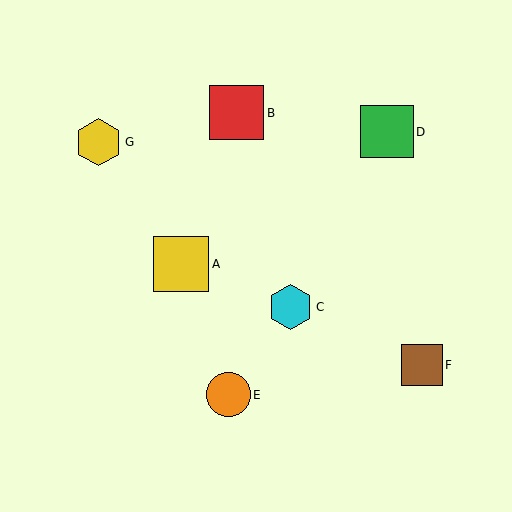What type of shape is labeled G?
Shape G is a yellow hexagon.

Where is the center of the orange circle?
The center of the orange circle is at (228, 395).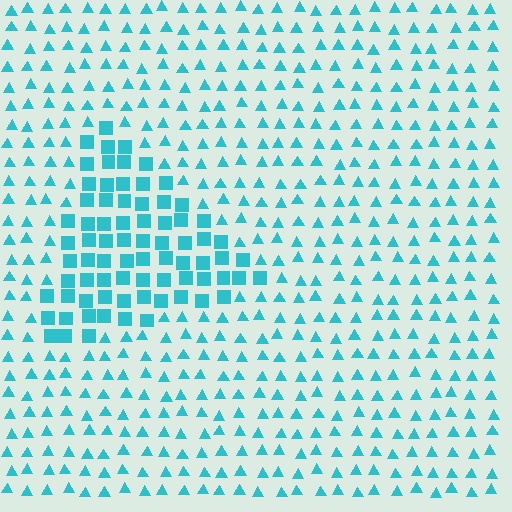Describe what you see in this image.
The image is filled with small cyan elements arranged in a uniform grid. A triangle-shaped region contains squares, while the surrounding area contains triangles. The boundary is defined purely by the change in element shape.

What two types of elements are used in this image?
The image uses squares inside the triangle region and triangles outside it.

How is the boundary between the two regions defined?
The boundary is defined by a change in element shape: squares inside vs. triangles outside. All elements share the same color and spacing.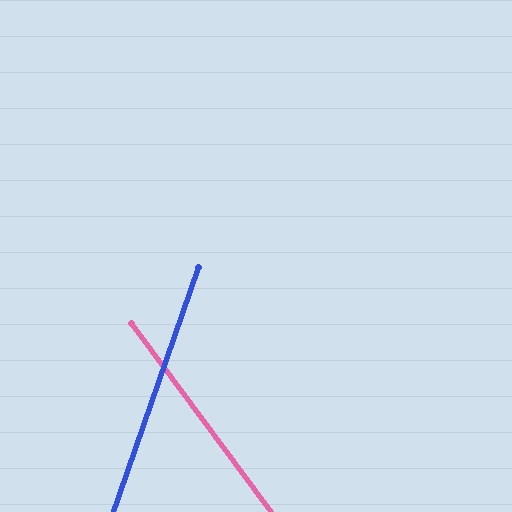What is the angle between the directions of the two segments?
Approximately 56 degrees.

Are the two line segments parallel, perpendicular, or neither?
Neither parallel nor perpendicular — they differ by about 56°.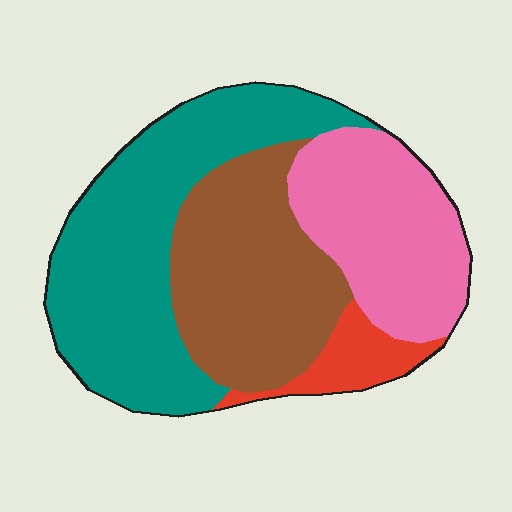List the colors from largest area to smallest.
From largest to smallest: teal, brown, pink, red.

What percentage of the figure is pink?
Pink takes up about one quarter (1/4) of the figure.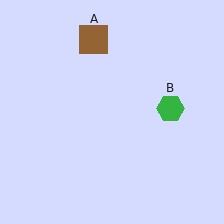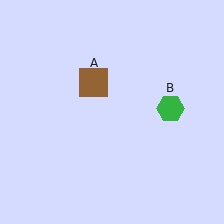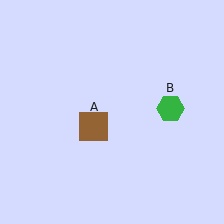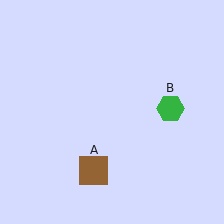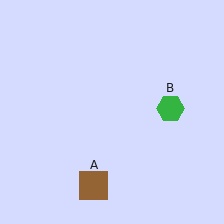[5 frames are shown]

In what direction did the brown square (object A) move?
The brown square (object A) moved down.